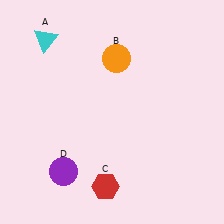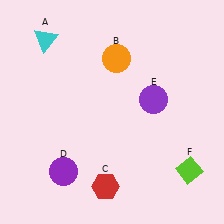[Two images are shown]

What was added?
A purple circle (E), a lime diamond (F) were added in Image 2.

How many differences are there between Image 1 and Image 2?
There are 2 differences between the two images.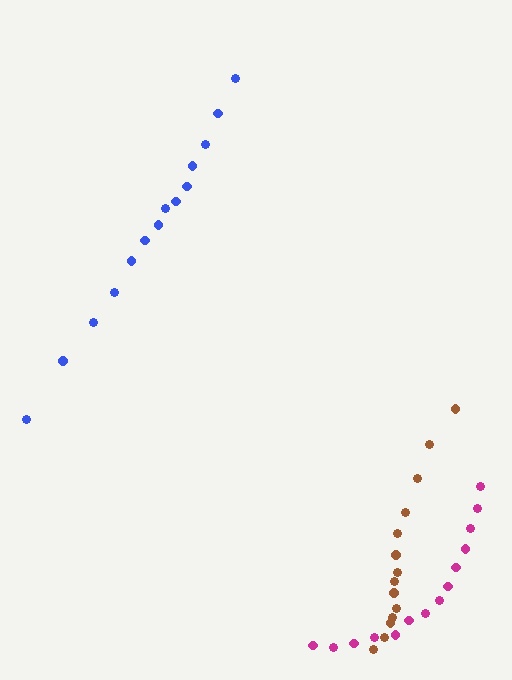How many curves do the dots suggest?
There are 3 distinct paths.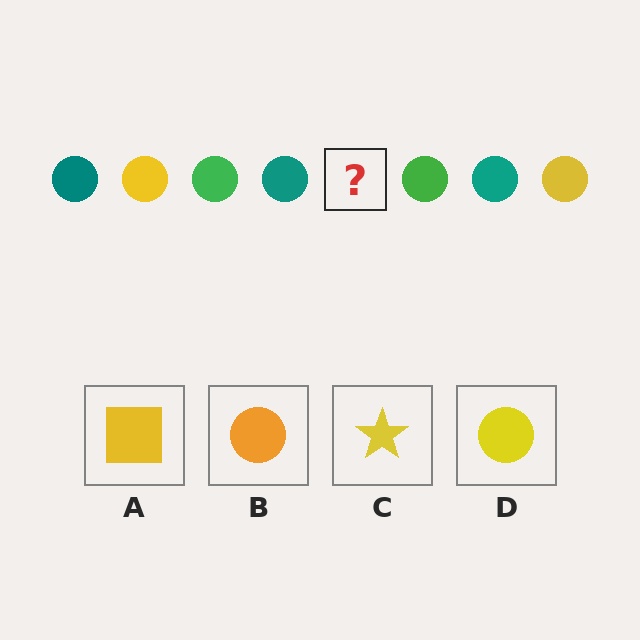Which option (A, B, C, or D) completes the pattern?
D.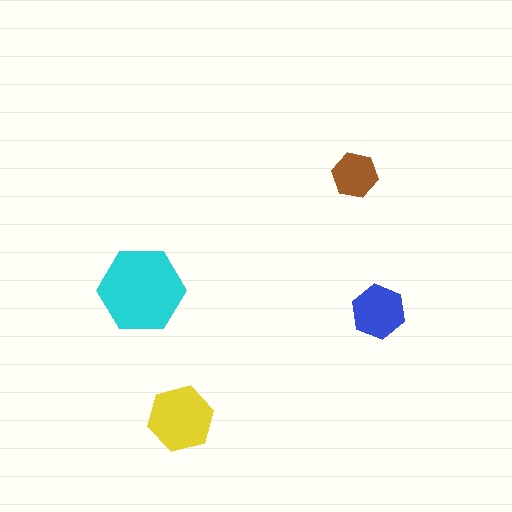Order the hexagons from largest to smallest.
the cyan one, the yellow one, the blue one, the brown one.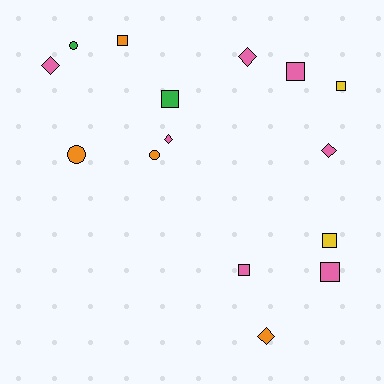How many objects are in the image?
There are 15 objects.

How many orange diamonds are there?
There is 1 orange diamond.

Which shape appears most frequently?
Square, with 7 objects.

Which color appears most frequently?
Pink, with 7 objects.